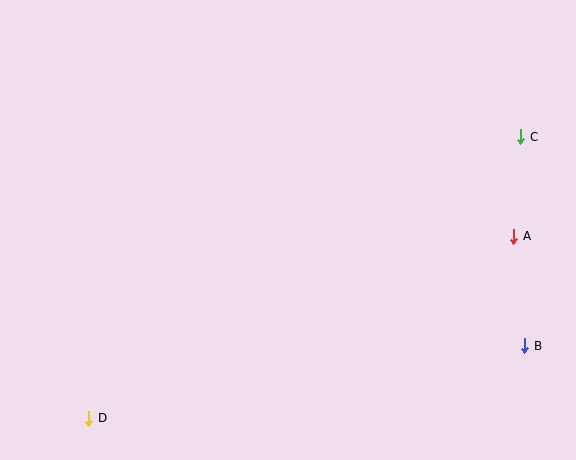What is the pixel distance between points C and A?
The distance between C and A is 100 pixels.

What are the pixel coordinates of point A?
Point A is at (514, 236).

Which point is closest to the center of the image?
Point A at (514, 236) is closest to the center.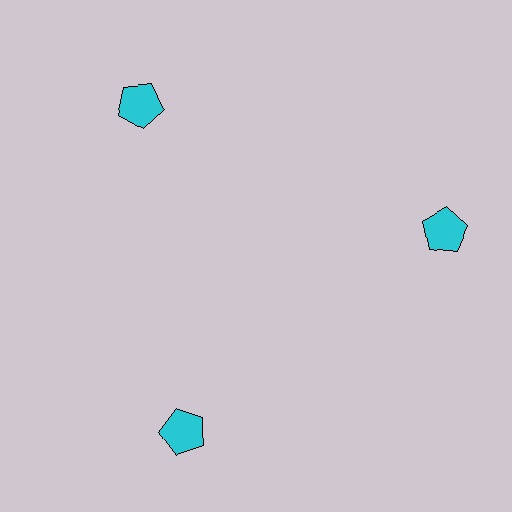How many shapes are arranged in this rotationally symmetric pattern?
There are 3 shapes, arranged in 3 groups of 1.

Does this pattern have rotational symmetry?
Yes, this pattern has 3-fold rotational symmetry. It looks the same after rotating 120 degrees around the center.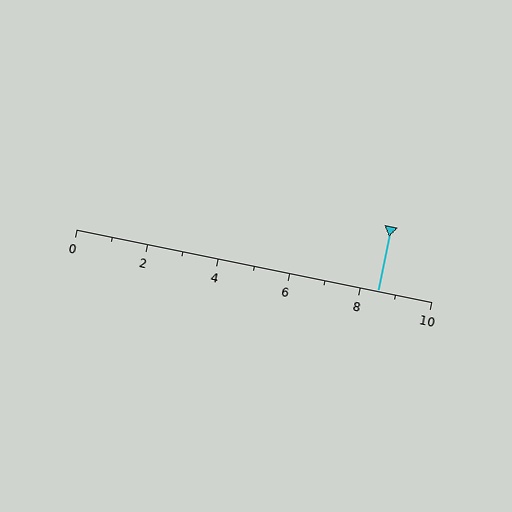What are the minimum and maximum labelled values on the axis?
The axis runs from 0 to 10.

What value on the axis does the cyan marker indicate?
The marker indicates approximately 8.5.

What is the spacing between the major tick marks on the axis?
The major ticks are spaced 2 apart.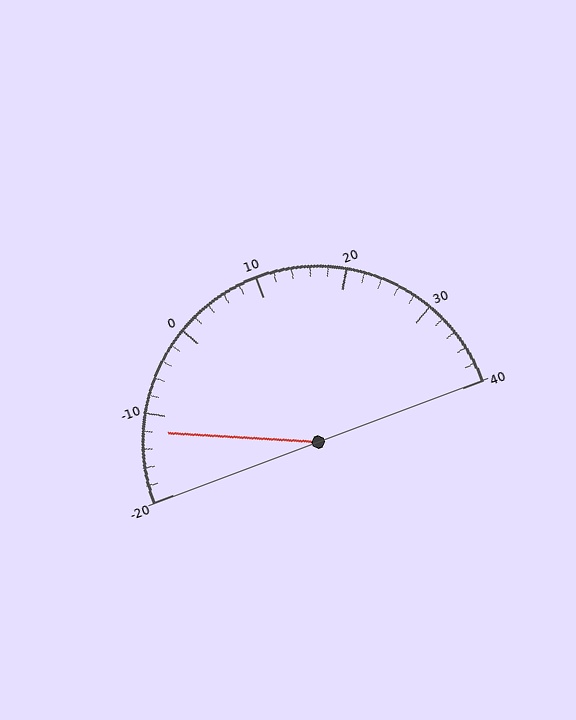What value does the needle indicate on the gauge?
The needle indicates approximately -12.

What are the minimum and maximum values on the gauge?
The gauge ranges from -20 to 40.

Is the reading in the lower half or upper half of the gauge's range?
The reading is in the lower half of the range (-20 to 40).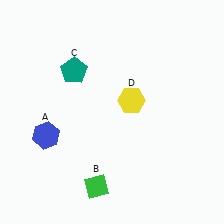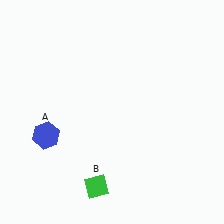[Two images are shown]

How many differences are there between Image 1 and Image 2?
There are 2 differences between the two images.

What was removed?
The teal pentagon (C), the yellow hexagon (D) were removed in Image 2.